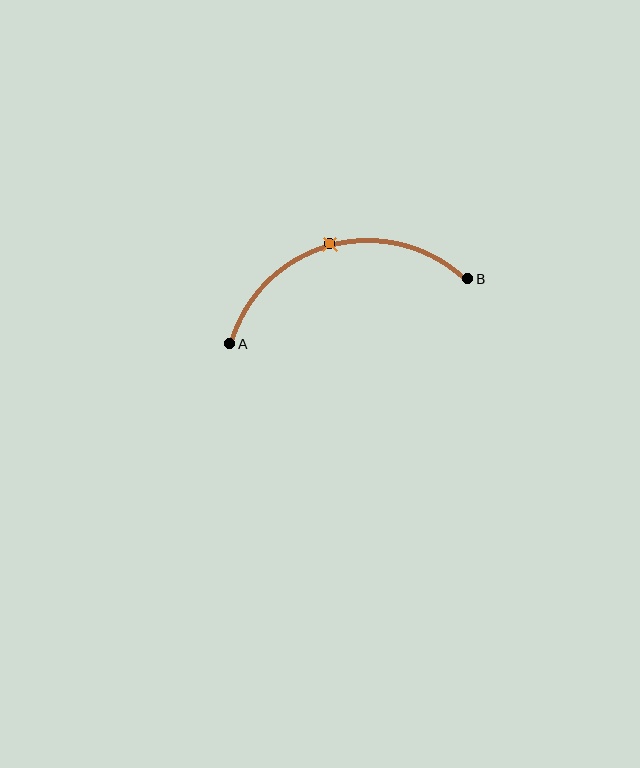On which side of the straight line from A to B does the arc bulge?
The arc bulges above the straight line connecting A and B.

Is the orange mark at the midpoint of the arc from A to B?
Yes. The orange mark lies on the arc at equal arc-length from both A and B — it is the arc midpoint.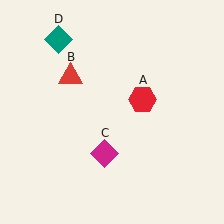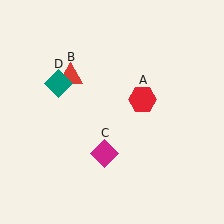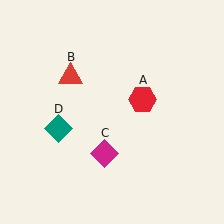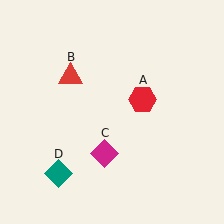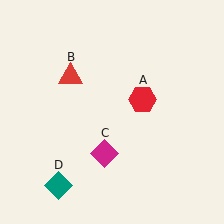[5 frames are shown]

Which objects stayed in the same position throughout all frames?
Red hexagon (object A) and red triangle (object B) and magenta diamond (object C) remained stationary.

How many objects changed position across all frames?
1 object changed position: teal diamond (object D).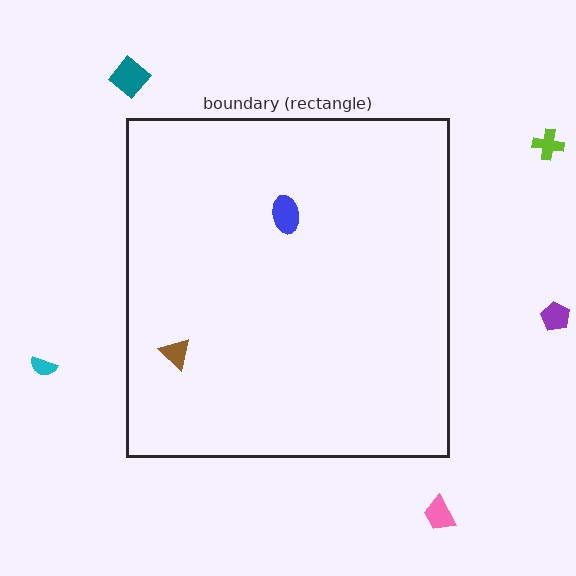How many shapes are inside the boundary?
2 inside, 5 outside.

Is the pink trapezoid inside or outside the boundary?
Outside.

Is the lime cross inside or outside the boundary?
Outside.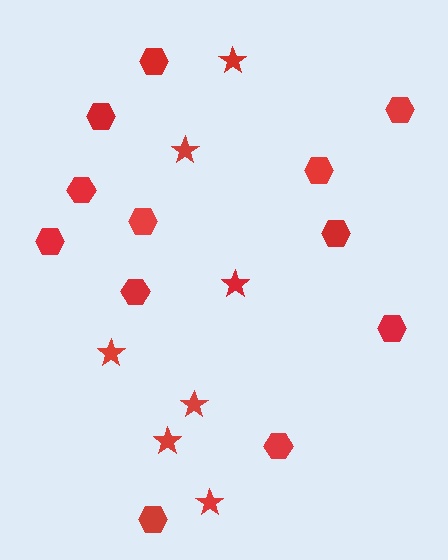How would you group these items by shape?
There are 2 groups: one group of hexagons (12) and one group of stars (7).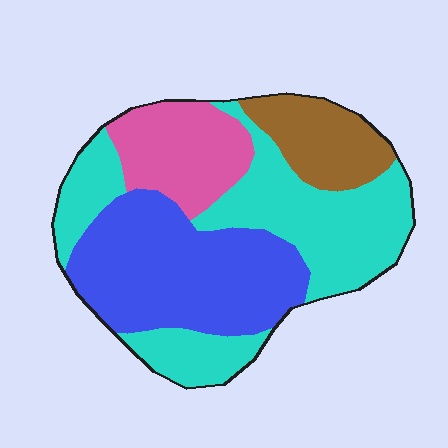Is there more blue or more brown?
Blue.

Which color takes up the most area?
Cyan, at roughly 40%.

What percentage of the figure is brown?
Brown covers around 10% of the figure.